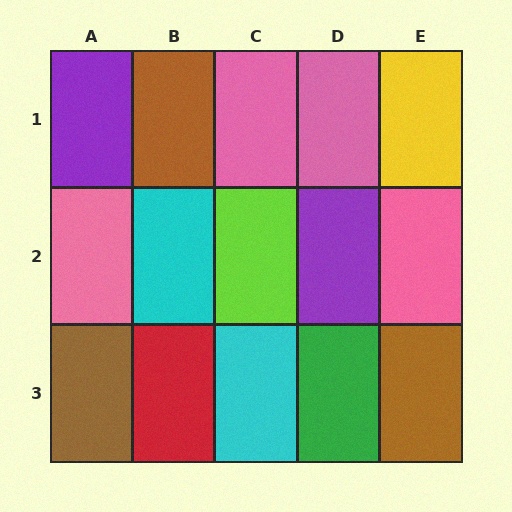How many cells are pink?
4 cells are pink.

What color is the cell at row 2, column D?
Purple.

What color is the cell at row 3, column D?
Green.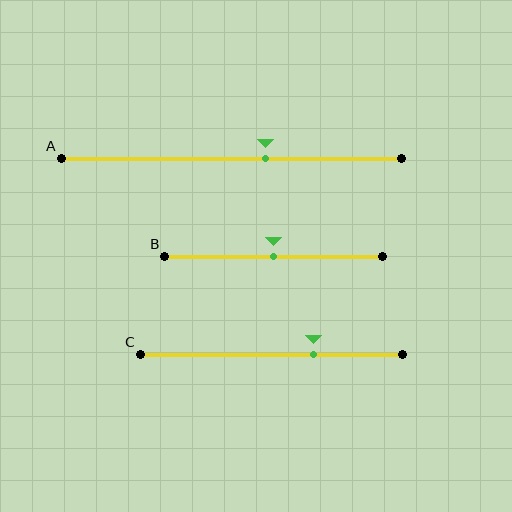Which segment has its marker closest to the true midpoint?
Segment B has its marker closest to the true midpoint.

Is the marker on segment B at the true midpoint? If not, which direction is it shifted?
Yes, the marker on segment B is at the true midpoint.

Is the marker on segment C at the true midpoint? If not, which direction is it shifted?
No, the marker on segment C is shifted to the right by about 16% of the segment length.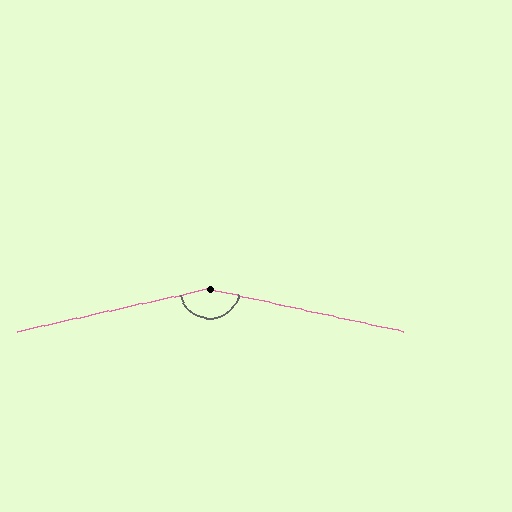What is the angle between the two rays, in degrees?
Approximately 155 degrees.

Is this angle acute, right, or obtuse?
It is obtuse.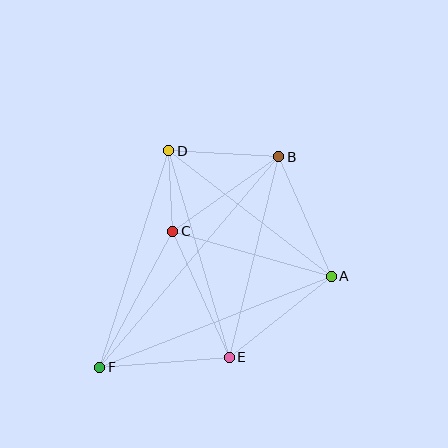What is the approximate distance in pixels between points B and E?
The distance between B and E is approximately 206 pixels.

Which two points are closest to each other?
Points C and D are closest to each other.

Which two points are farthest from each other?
Points B and F are farthest from each other.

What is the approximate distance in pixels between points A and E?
The distance between A and E is approximately 130 pixels.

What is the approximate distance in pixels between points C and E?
The distance between C and E is approximately 138 pixels.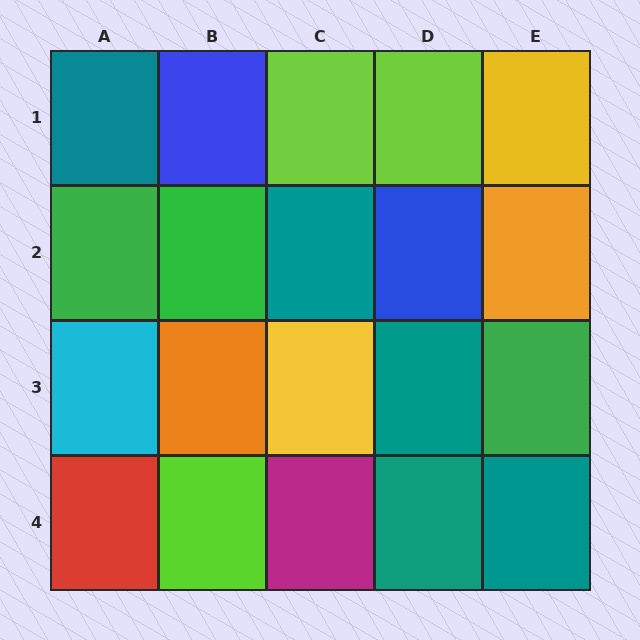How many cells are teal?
5 cells are teal.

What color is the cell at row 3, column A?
Cyan.